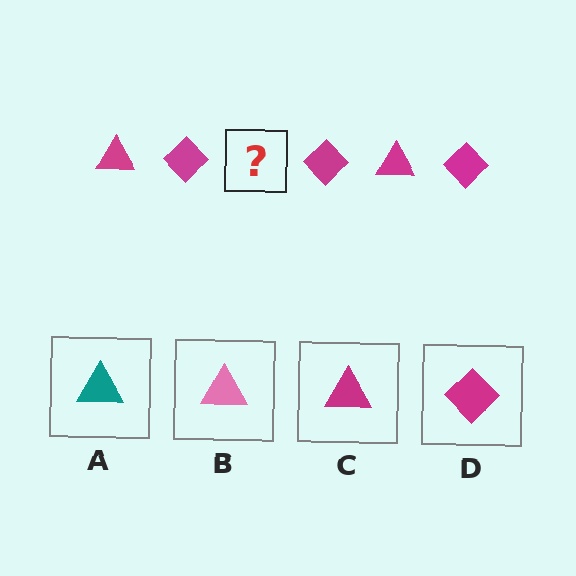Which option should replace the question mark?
Option C.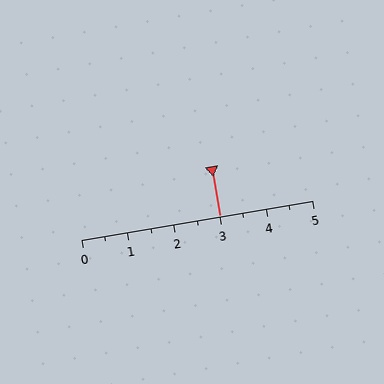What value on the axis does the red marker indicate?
The marker indicates approximately 3.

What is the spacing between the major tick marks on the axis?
The major ticks are spaced 1 apart.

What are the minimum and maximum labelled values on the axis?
The axis runs from 0 to 5.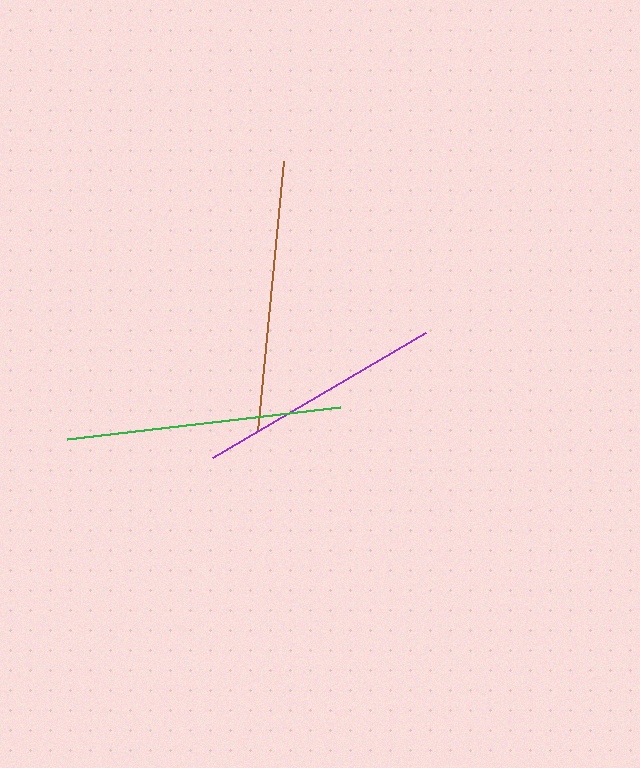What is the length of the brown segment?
The brown segment is approximately 271 pixels long.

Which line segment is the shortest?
The purple line is the shortest at approximately 247 pixels.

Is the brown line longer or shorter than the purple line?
The brown line is longer than the purple line.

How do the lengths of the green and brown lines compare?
The green and brown lines are approximately the same length.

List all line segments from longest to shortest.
From longest to shortest: green, brown, purple.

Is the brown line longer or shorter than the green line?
The green line is longer than the brown line.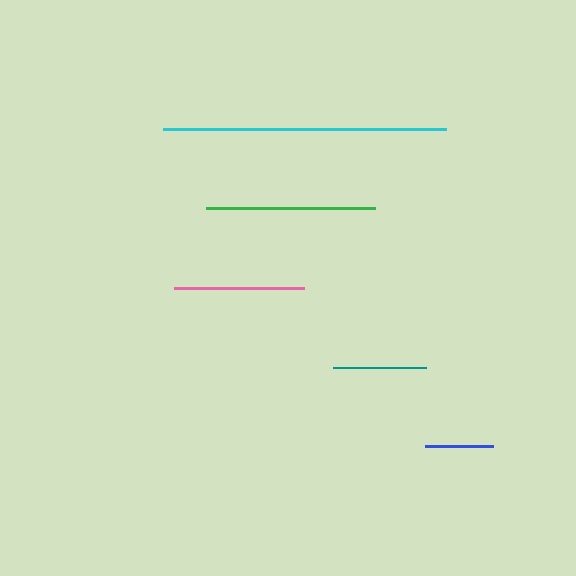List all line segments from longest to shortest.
From longest to shortest: cyan, green, pink, teal, blue.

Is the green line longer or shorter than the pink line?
The green line is longer than the pink line.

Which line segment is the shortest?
The blue line is the shortest at approximately 68 pixels.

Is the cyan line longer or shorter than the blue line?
The cyan line is longer than the blue line.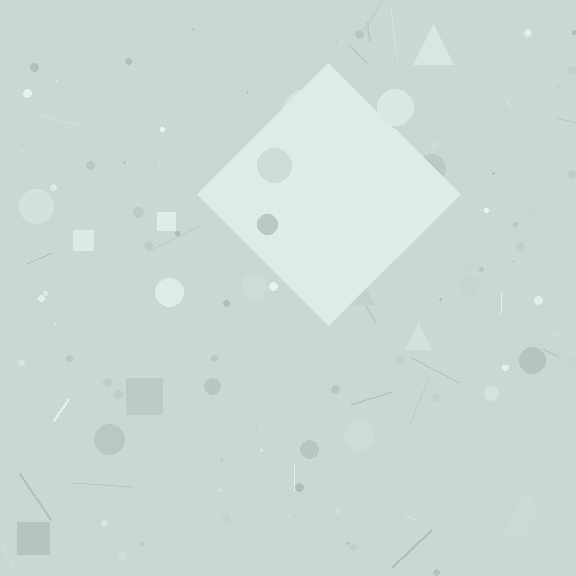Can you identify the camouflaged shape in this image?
The camouflaged shape is a diamond.